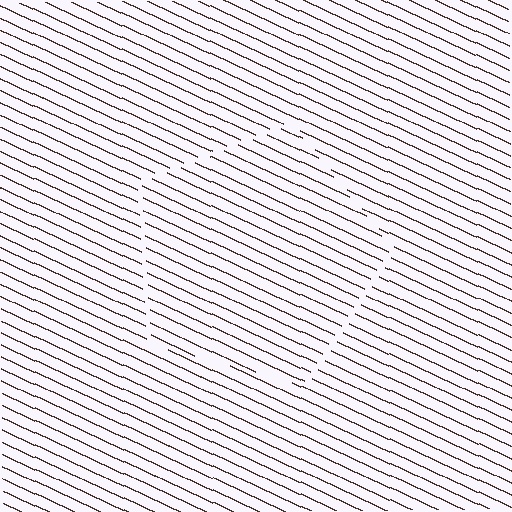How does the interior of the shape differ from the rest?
The interior of the shape contains the same grating, shifted by half a period — the contour is defined by the phase discontinuity where line-ends from the inner and outer gratings abut.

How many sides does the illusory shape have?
5 sides — the line-ends trace a pentagon.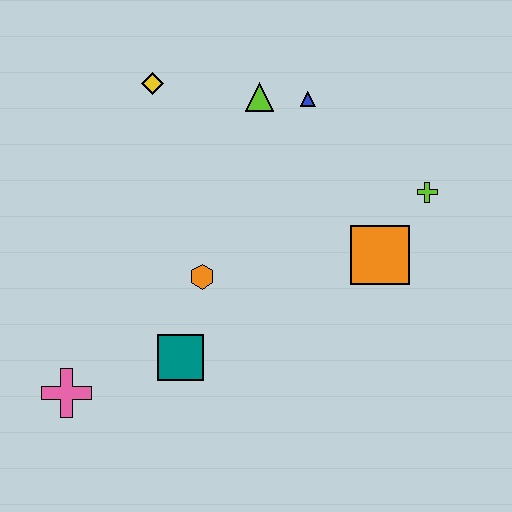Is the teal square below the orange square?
Yes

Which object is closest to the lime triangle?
The blue triangle is closest to the lime triangle.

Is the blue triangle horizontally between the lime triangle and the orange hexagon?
No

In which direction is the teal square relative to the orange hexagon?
The teal square is below the orange hexagon.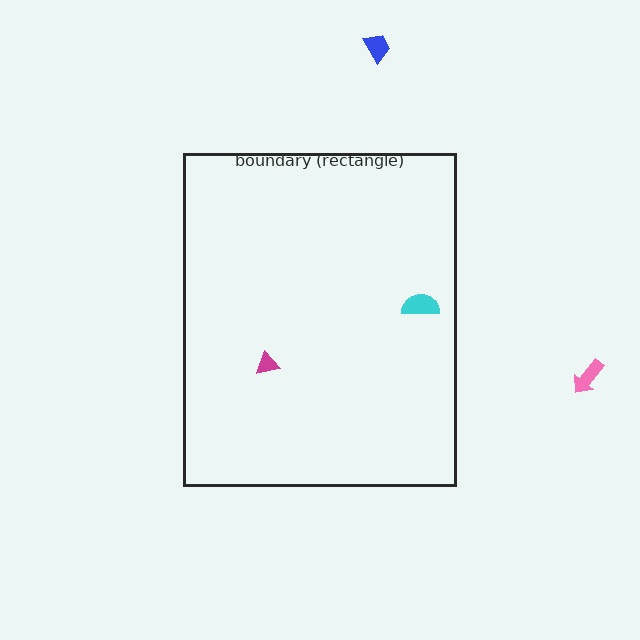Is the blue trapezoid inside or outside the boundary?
Outside.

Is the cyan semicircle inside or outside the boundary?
Inside.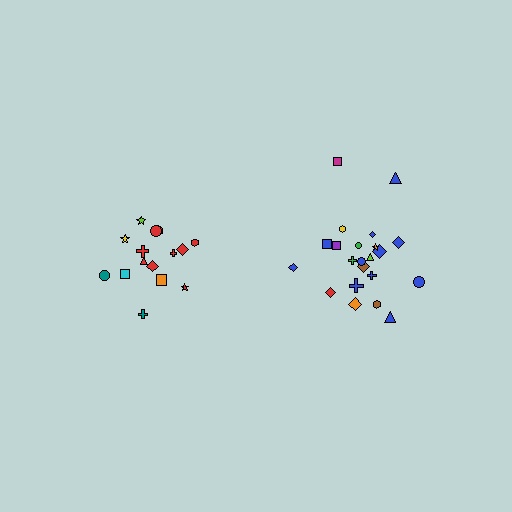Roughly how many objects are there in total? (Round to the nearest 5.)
Roughly 35 objects in total.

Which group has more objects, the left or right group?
The right group.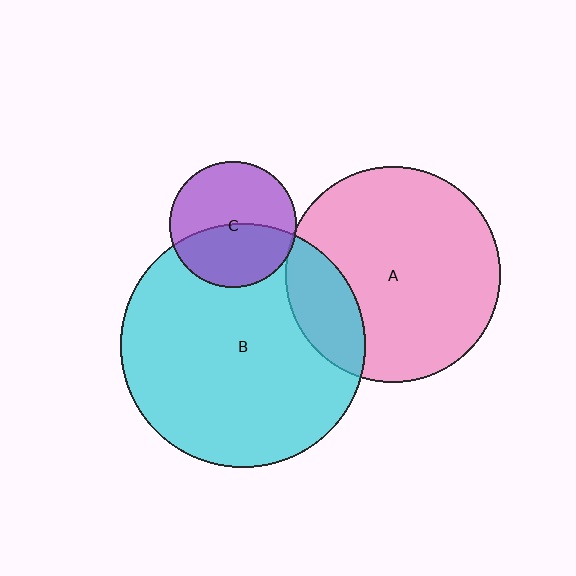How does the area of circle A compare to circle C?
Approximately 2.9 times.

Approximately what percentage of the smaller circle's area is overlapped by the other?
Approximately 20%.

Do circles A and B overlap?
Yes.